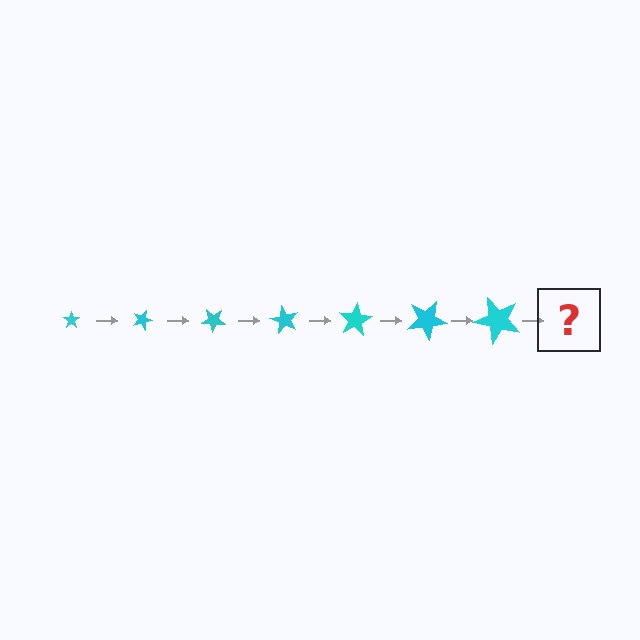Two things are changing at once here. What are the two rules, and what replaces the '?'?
The two rules are that the star grows larger each step and it rotates 20 degrees each step. The '?' should be a star, larger than the previous one and rotated 140 degrees from the start.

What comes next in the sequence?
The next element should be a star, larger than the previous one and rotated 140 degrees from the start.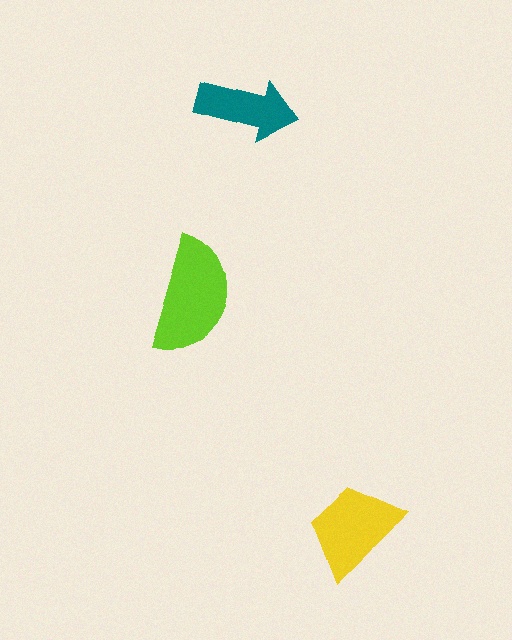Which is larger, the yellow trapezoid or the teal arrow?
The yellow trapezoid.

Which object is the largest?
The lime semicircle.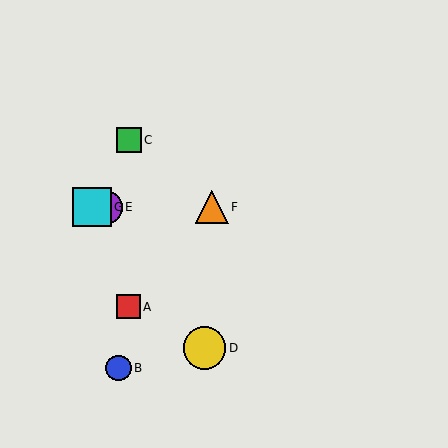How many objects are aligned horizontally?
3 objects (E, F, G) are aligned horizontally.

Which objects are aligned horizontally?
Objects E, F, G are aligned horizontally.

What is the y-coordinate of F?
Object F is at y≈207.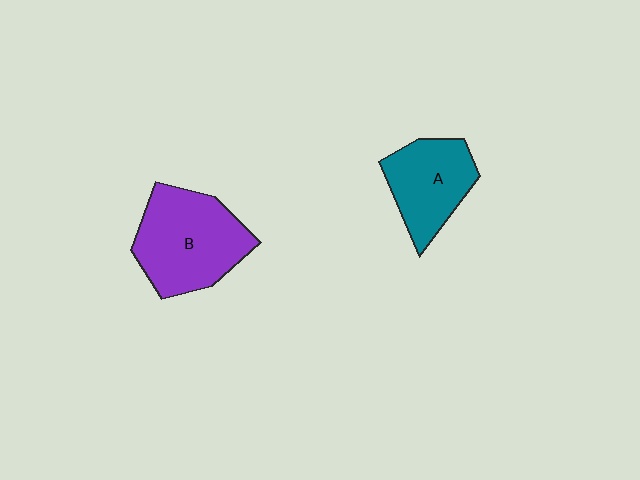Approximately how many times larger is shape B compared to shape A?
Approximately 1.4 times.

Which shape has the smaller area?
Shape A (teal).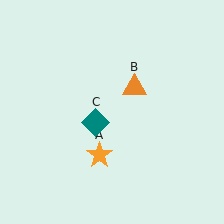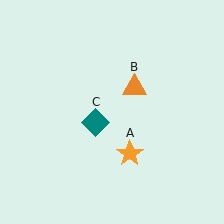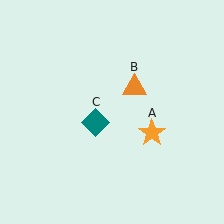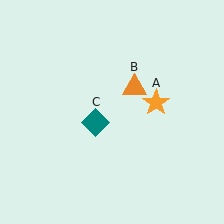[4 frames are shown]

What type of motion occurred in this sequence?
The orange star (object A) rotated counterclockwise around the center of the scene.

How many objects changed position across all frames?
1 object changed position: orange star (object A).